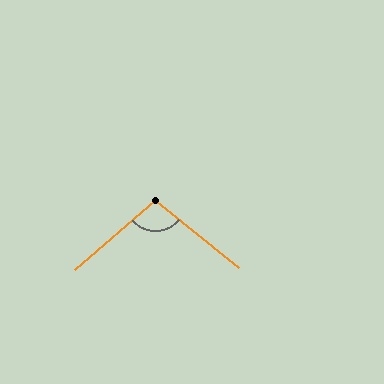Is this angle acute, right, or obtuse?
It is obtuse.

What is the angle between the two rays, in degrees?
Approximately 100 degrees.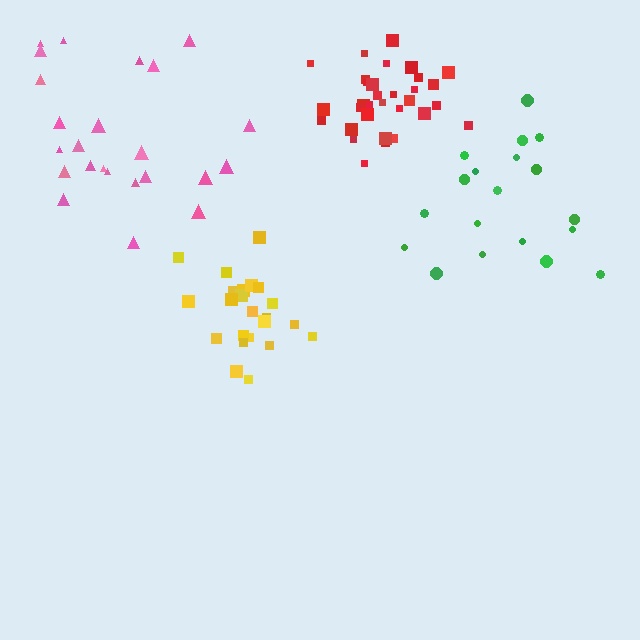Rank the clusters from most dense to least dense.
red, yellow, pink, green.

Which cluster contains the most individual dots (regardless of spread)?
Red (32).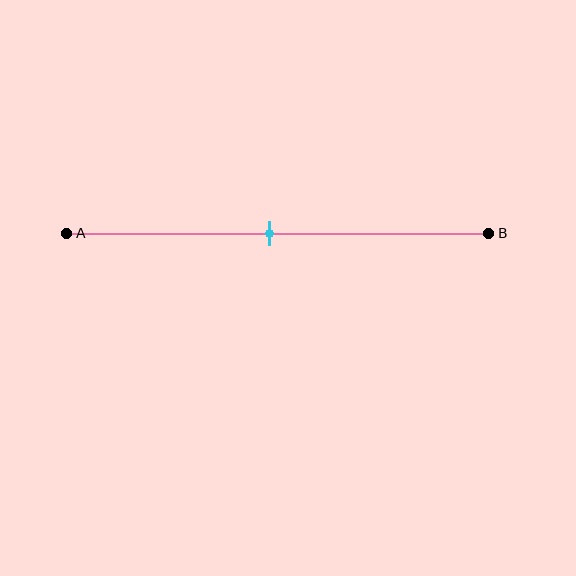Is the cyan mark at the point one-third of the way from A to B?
No, the mark is at about 50% from A, not at the 33% one-third point.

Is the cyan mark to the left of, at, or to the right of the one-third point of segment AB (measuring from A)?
The cyan mark is to the right of the one-third point of segment AB.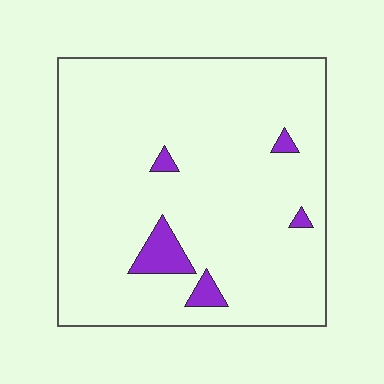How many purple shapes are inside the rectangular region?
5.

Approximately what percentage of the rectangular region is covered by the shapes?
Approximately 5%.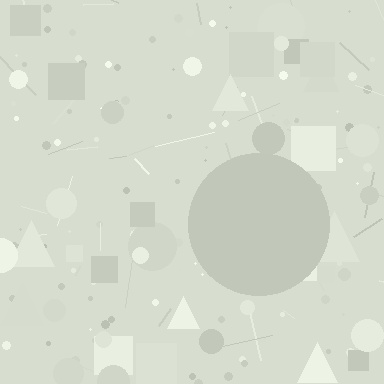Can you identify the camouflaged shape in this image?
The camouflaged shape is a circle.